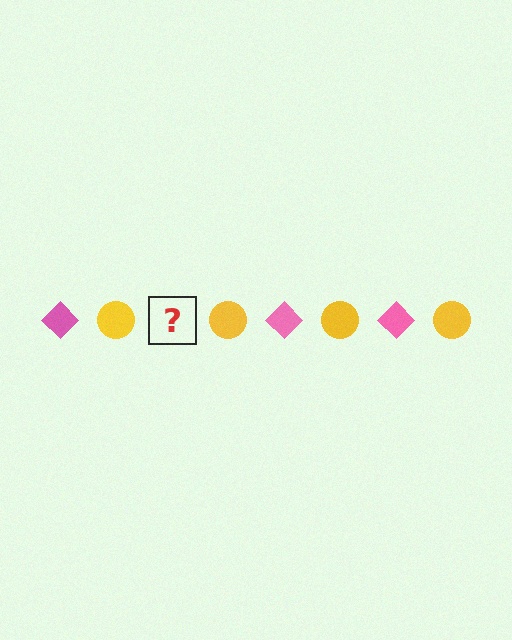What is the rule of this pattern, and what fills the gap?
The rule is that the pattern alternates between pink diamond and yellow circle. The gap should be filled with a pink diamond.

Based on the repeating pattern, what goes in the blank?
The blank should be a pink diamond.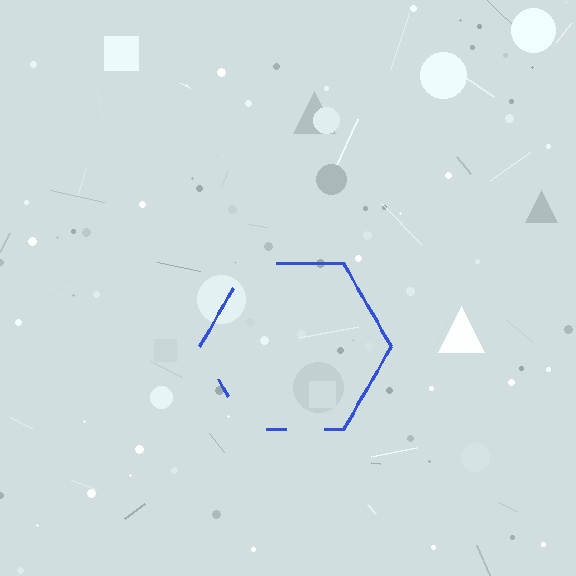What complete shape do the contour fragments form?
The contour fragments form a hexagon.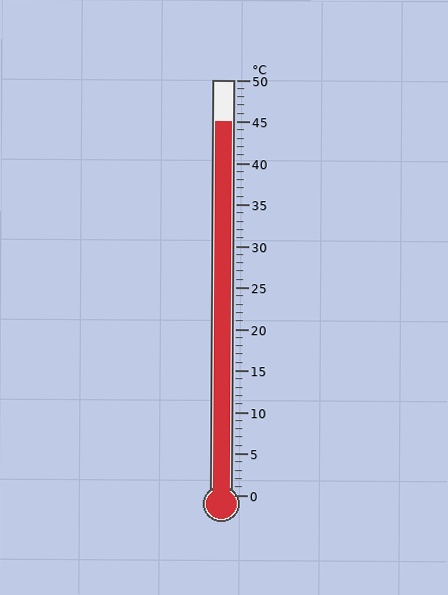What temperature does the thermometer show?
The thermometer shows approximately 45°C.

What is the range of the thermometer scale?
The thermometer scale ranges from 0°C to 50°C.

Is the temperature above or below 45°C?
The temperature is at 45°C.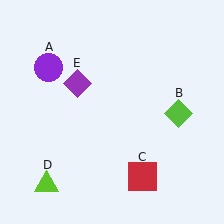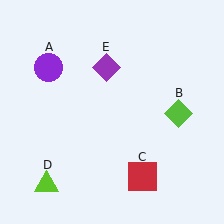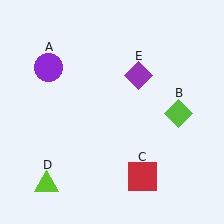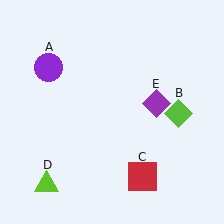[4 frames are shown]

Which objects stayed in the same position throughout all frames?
Purple circle (object A) and lime diamond (object B) and red square (object C) and lime triangle (object D) remained stationary.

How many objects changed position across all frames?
1 object changed position: purple diamond (object E).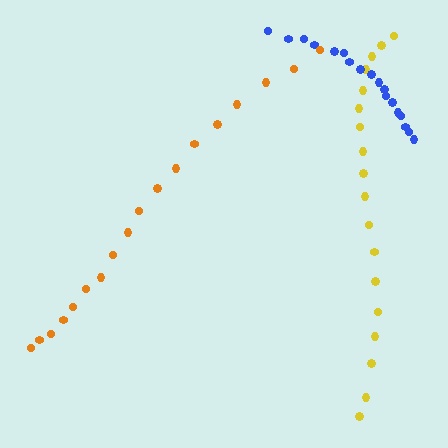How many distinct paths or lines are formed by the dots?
There are 3 distinct paths.